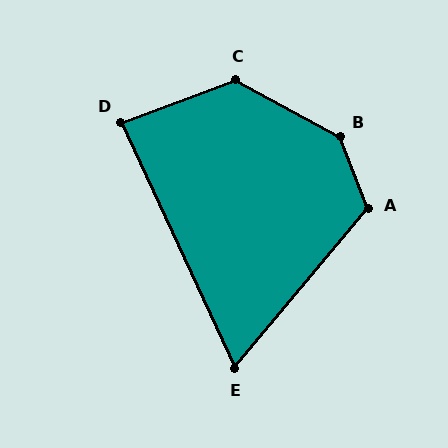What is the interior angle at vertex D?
Approximately 86 degrees (approximately right).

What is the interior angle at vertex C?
Approximately 131 degrees (obtuse).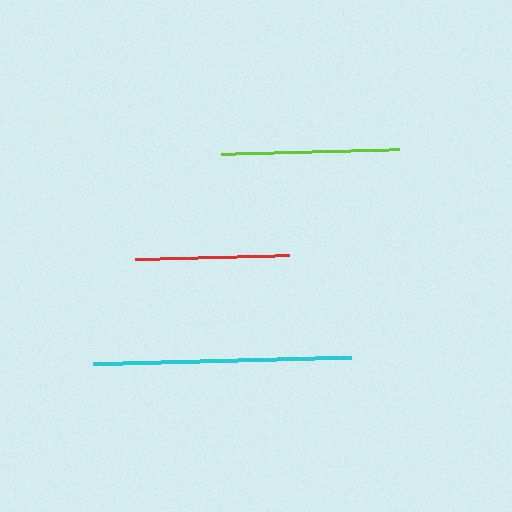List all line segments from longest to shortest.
From longest to shortest: cyan, lime, red.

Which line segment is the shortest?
The red line is the shortest at approximately 154 pixels.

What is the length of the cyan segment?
The cyan segment is approximately 257 pixels long.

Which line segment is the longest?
The cyan line is the longest at approximately 257 pixels.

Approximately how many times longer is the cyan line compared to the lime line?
The cyan line is approximately 1.4 times the length of the lime line.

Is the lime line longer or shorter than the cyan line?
The cyan line is longer than the lime line.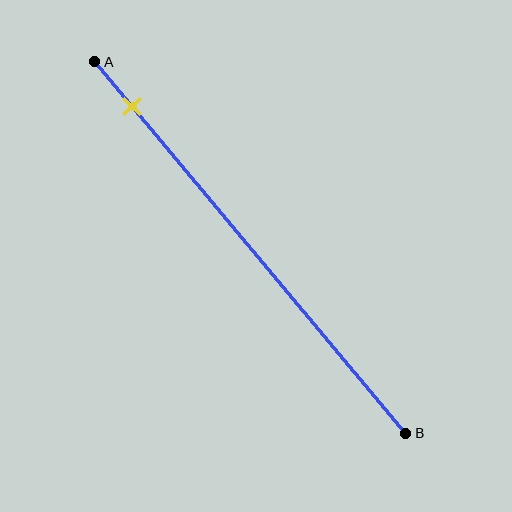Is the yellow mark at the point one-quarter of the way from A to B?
No, the mark is at about 10% from A, not at the 25% one-quarter point.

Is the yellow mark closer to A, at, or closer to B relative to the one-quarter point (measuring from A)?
The yellow mark is closer to point A than the one-quarter point of segment AB.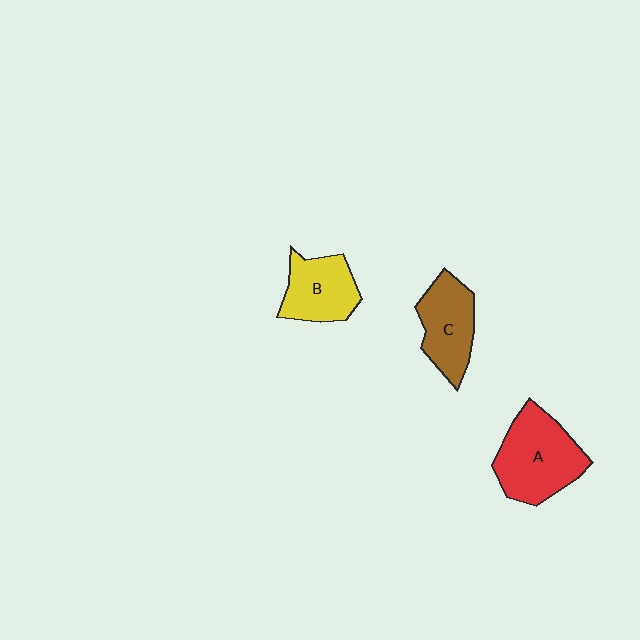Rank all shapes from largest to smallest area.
From largest to smallest: A (red), C (brown), B (yellow).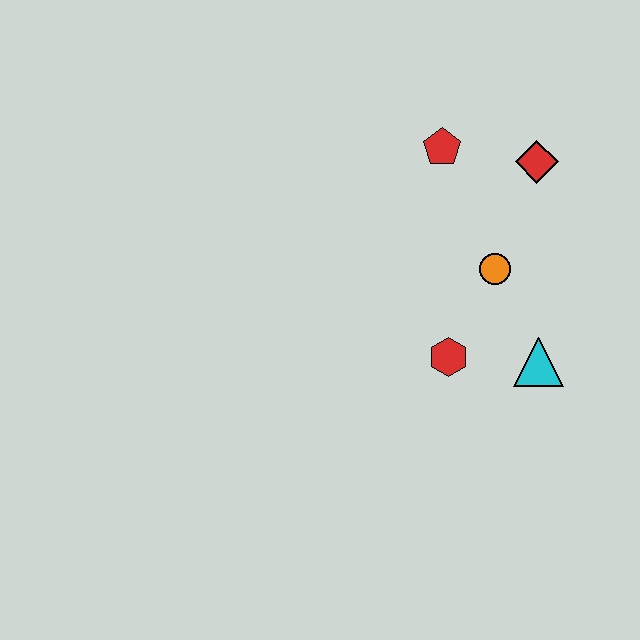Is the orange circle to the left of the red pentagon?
No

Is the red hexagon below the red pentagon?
Yes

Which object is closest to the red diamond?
The red pentagon is closest to the red diamond.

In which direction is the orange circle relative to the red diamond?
The orange circle is below the red diamond.